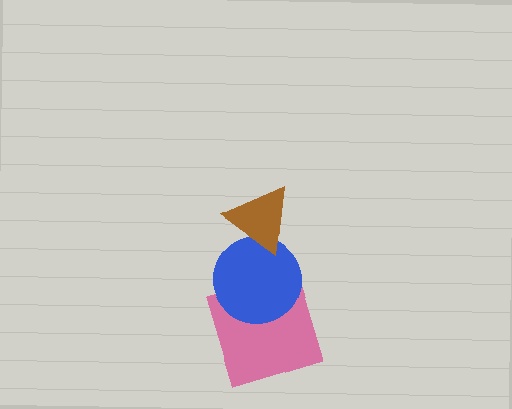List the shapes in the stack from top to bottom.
From top to bottom: the brown triangle, the blue circle, the pink square.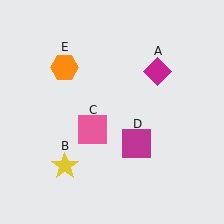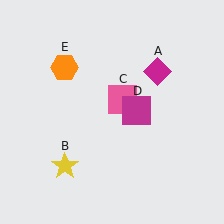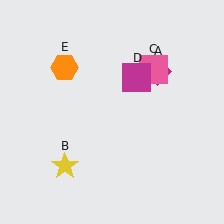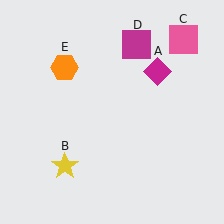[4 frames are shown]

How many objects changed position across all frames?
2 objects changed position: pink square (object C), magenta square (object D).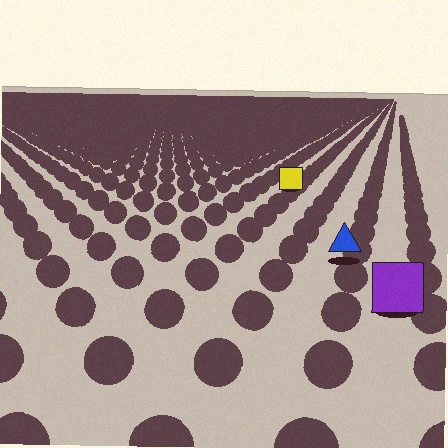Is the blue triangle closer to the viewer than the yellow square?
Yes. The blue triangle is closer — you can tell from the texture gradient: the ground texture is coarser near it.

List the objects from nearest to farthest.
From nearest to farthest: the purple square, the blue triangle, the yellow square.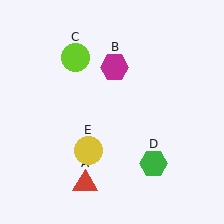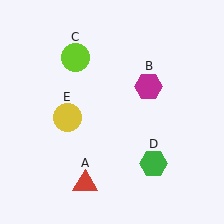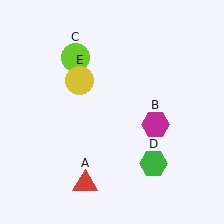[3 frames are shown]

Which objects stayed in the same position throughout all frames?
Red triangle (object A) and lime circle (object C) and green hexagon (object D) remained stationary.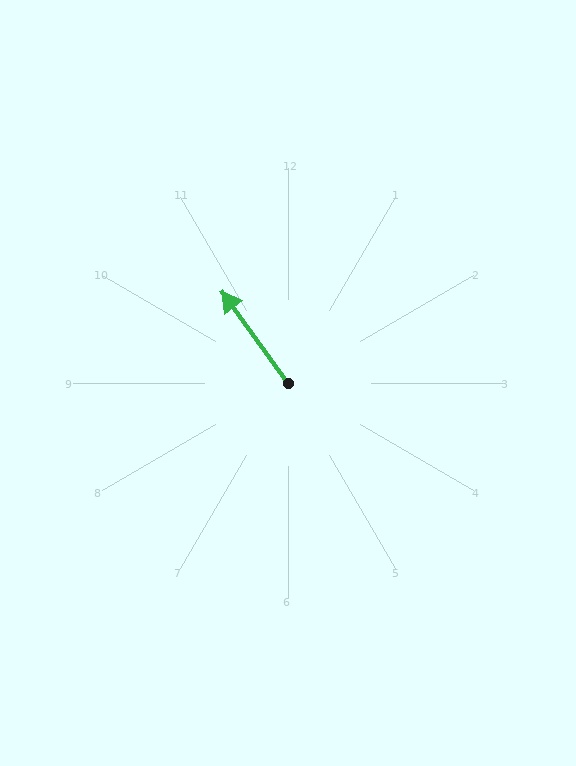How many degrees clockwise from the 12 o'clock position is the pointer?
Approximately 324 degrees.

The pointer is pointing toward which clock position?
Roughly 11 o'clock.